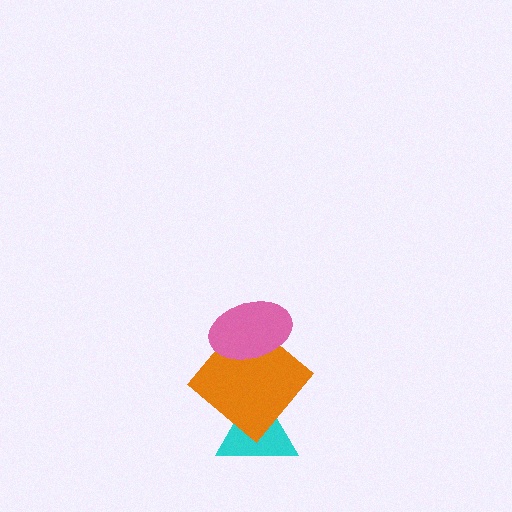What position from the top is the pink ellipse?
The pink ellipse is 1st from the top.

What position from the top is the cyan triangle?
The cyan triangle is 3rd from the top.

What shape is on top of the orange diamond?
The pink ellipse is on top of the orange diamond.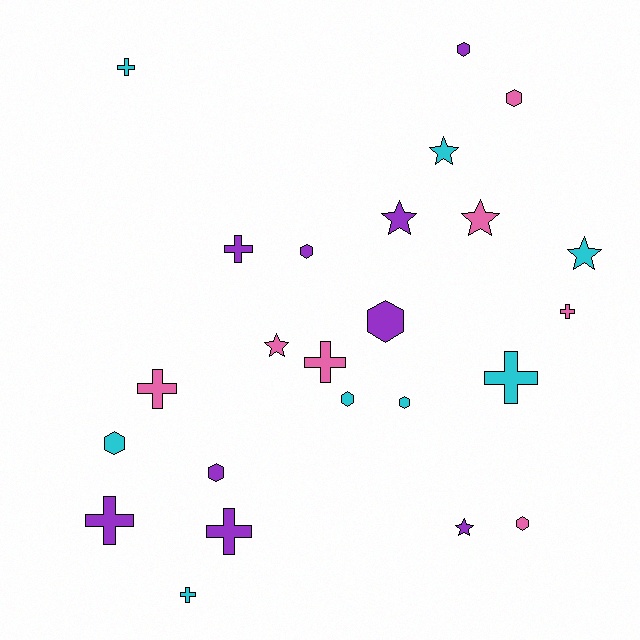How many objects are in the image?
There are 24 objects.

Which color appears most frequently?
Purple, with 9 objects.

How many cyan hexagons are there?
There are 3 cyan hexagons.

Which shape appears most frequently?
Hexagon, with 9 objects.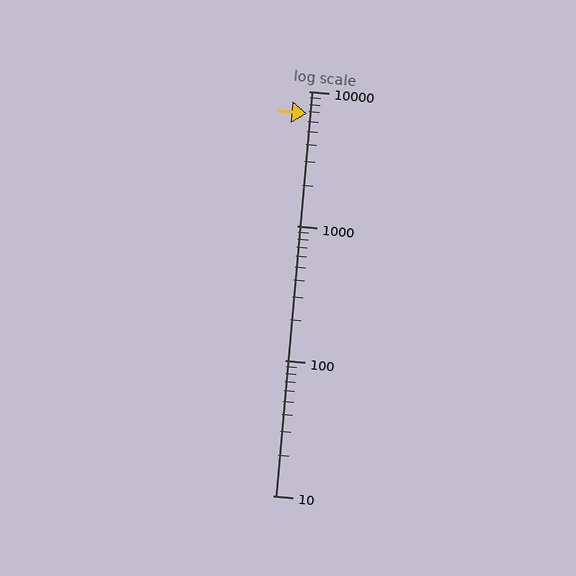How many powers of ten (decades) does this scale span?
The scale spans 3 decades, from 10 to 10000.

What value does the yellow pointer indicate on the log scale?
The pointer indicates approximately 6800.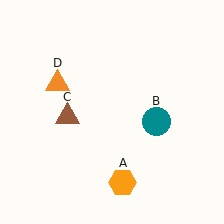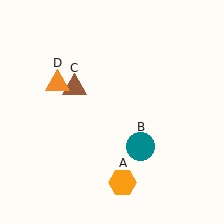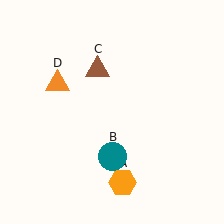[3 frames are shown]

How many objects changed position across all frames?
2 objects changed position: teal circle (object B), brown triangle (object C).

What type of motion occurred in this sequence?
The teal circle (object B), brown triangle (object C) rotated clockwise around the center of the scene.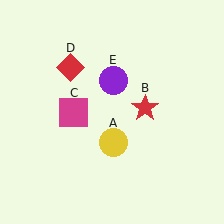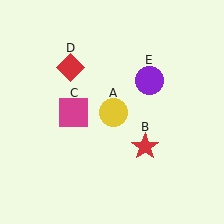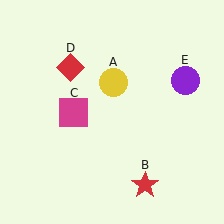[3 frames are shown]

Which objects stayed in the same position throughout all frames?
Magenta square (object C) and red diamond (object D) remained stationary.